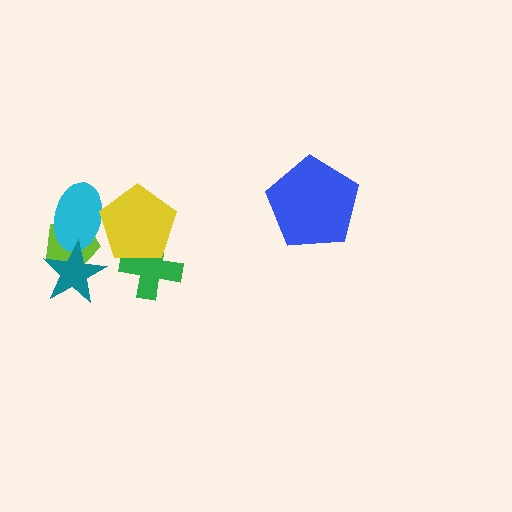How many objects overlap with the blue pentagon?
0 objects overlap with the blue pentagon.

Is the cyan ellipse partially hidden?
Yes, it is partially covered by another shape.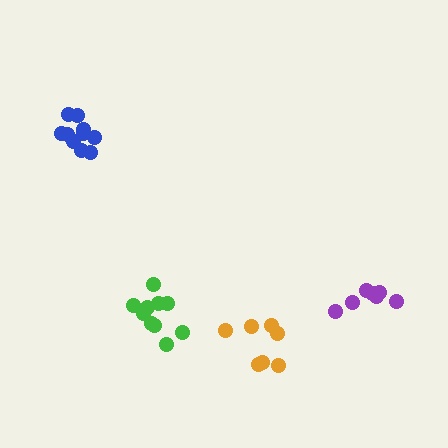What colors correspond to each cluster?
The clusters are colored: orange, green, purple, blue.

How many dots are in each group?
Group 1: 7 dots, Group 2: 10 dots, Group 3: 7 dots, Group 4: 10 dots (34 total).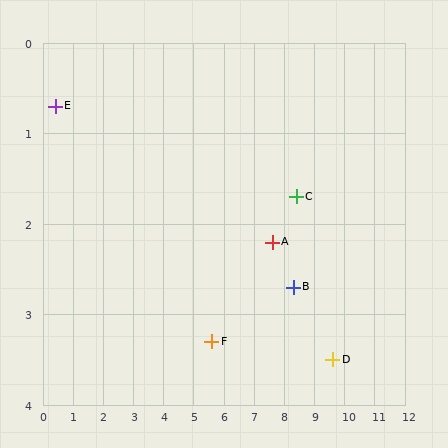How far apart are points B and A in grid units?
Points B and A are about 0.9 grid units apart.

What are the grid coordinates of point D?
Point D is at approximately (9.6, 3.5).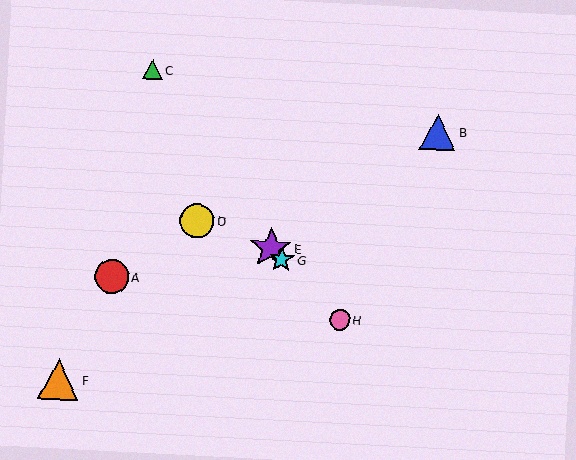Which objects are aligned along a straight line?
Objects E, G, H are aligned along a straight line.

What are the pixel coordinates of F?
Object F is at (59, 379).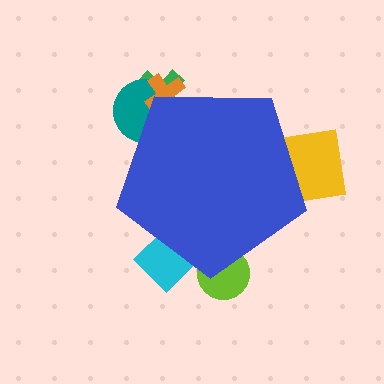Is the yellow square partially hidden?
Yes, the yellow square is partially hidden behind the blue pentagon.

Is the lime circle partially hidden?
Yes, the lime circle is partially hidden behind the blue pentagon.